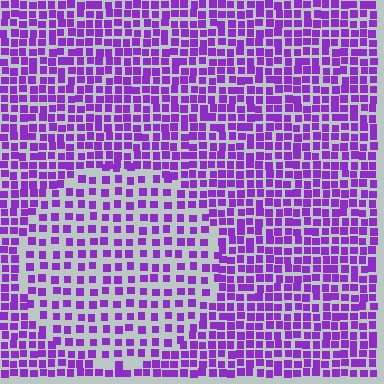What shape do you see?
I see a circle.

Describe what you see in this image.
The image contains small purple elements arranged at two different densities. A circle-shaped region is visible where the elements are less densely packed than the surrounding area.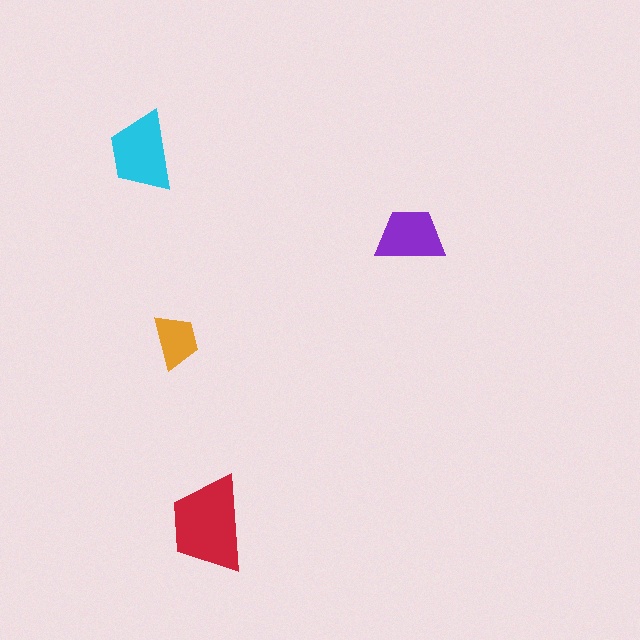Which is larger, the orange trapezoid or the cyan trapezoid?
The cyan one.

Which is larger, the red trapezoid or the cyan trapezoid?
The red one.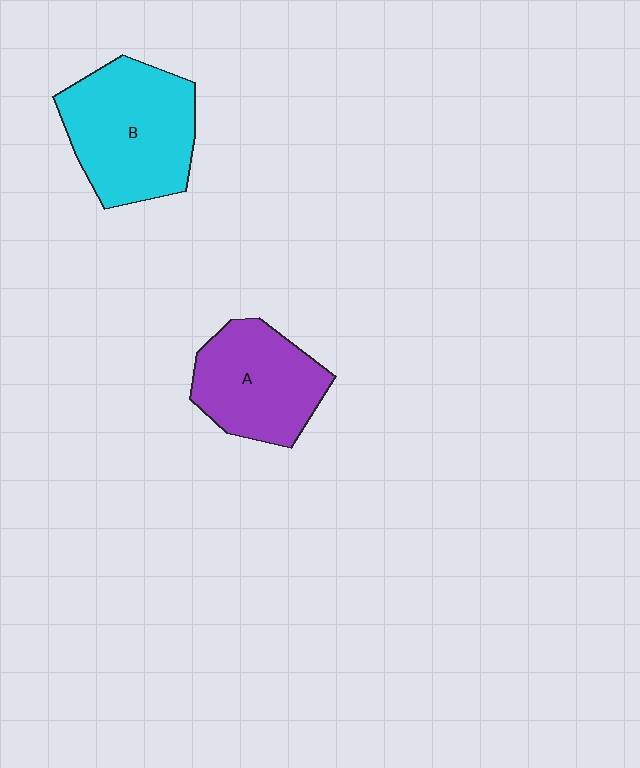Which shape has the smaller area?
Shape A (purple).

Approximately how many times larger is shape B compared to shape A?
Approximately 1.3 times.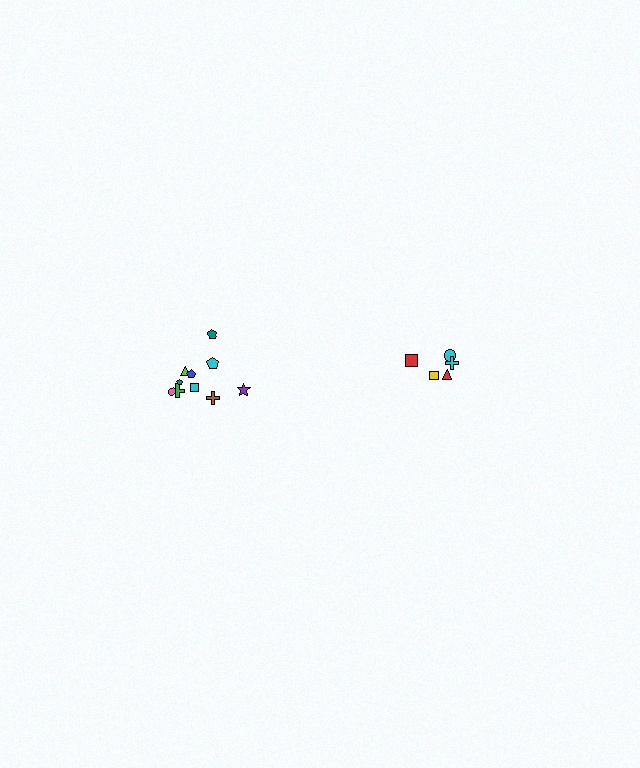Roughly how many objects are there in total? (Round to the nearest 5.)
Roughly 15 objects in total.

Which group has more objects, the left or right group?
The left group.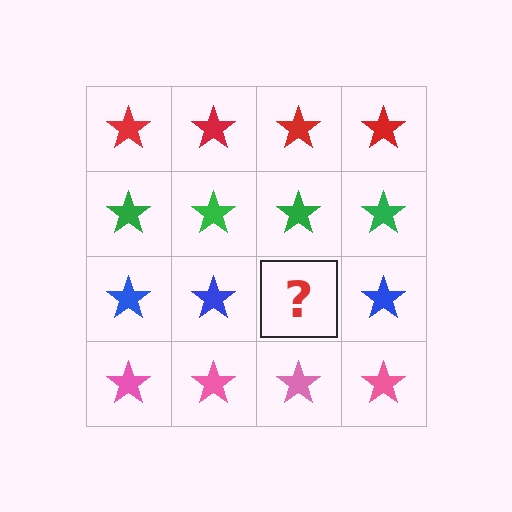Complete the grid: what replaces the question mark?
The question mark should be replaced with a blue star.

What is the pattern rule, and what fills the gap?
The rule is that each row has a consistent color. The gap should be filled with a blue star.